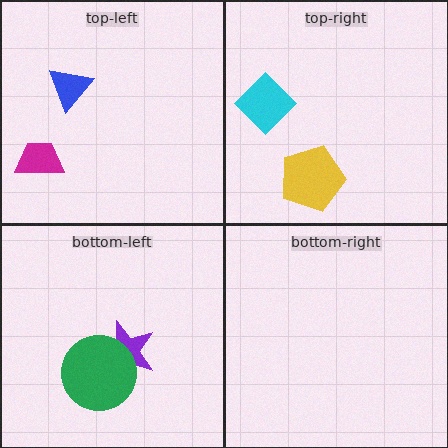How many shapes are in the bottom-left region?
2.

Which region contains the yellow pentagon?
The top-right region.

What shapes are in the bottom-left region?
The purple star, the green circle.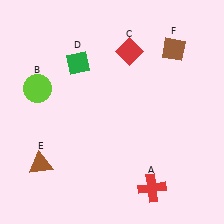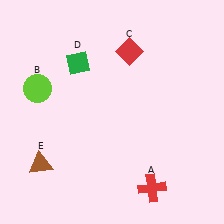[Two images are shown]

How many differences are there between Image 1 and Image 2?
There is 1 difference between the two images.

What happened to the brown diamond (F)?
The brown diamond (F) was removed in Image 2. It was in the top-right area of Image 1.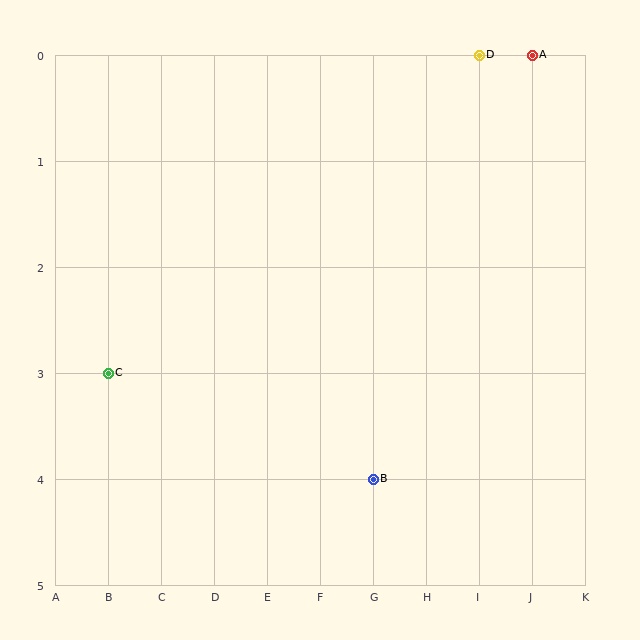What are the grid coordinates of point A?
Point A is at grid coordinates (J, 0).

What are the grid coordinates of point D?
Point D is at grid coordinates (I, 0).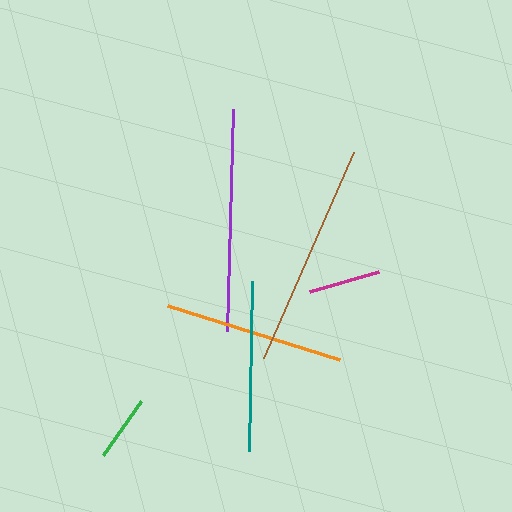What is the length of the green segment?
The green segment is approximately 66 pixels long.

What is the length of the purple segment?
The purple segment is approximately 222 pixels long.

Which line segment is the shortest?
The green line is the shortest at approximately 66 pixels.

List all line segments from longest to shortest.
From longest to shortest: brown, purple, orange, teal, magenta, green.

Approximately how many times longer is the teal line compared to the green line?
The teal line is approximately 2.6 times the length of the green line.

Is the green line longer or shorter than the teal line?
The teal line is longer than the green line.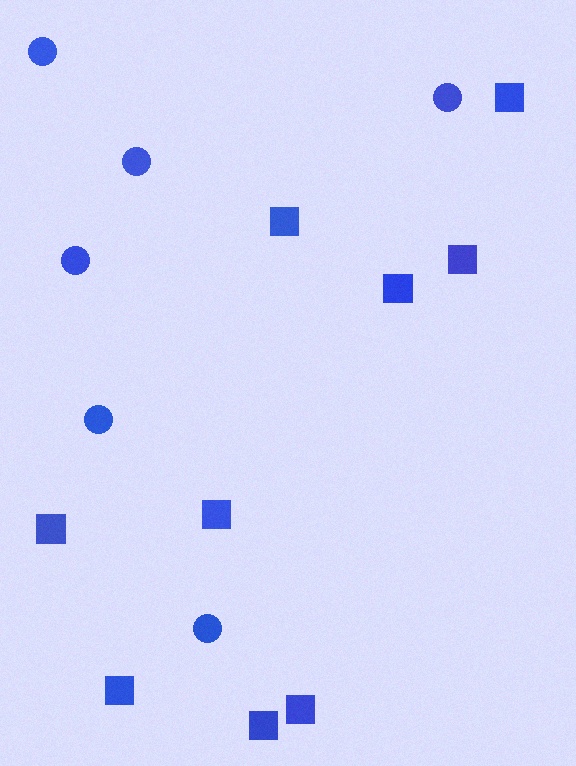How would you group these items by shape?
There are 2 groups: one group of squares (9) and one group of circles (6).